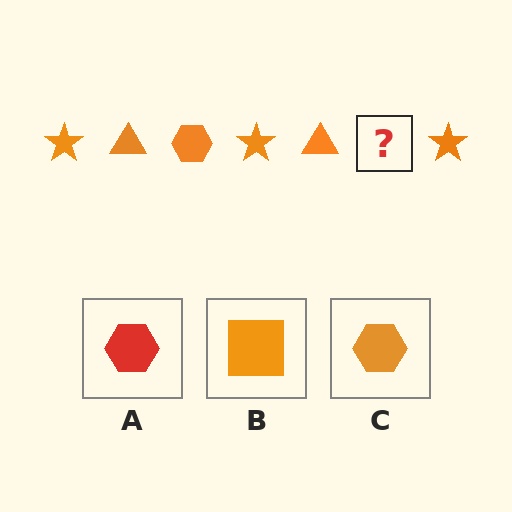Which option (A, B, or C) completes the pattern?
C.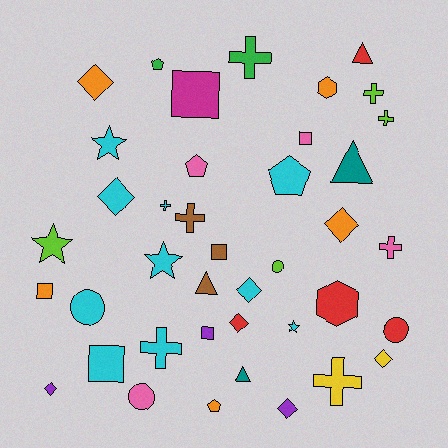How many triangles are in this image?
There are 4 triangles.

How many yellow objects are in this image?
There are 2 yellow objects.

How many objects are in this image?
There are 40 objects.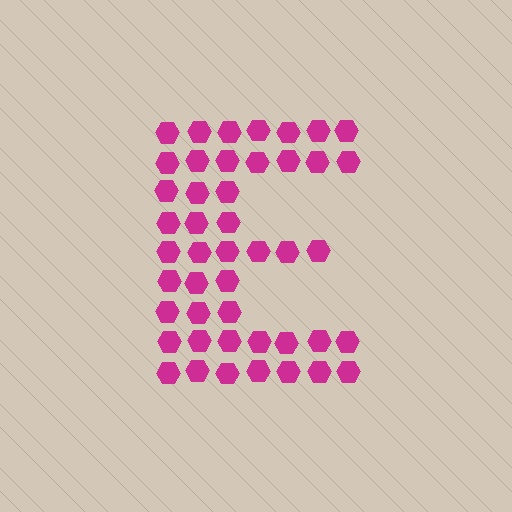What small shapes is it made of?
It is made of small hexagons.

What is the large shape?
The large shape is the letter E.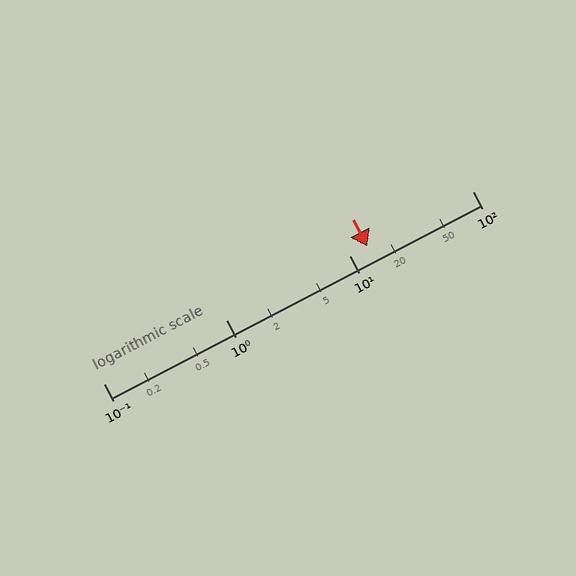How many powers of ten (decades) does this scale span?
The scale spans 3 decades, from 0.1 to 100.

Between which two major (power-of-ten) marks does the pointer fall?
The pointer is between 10 and 100.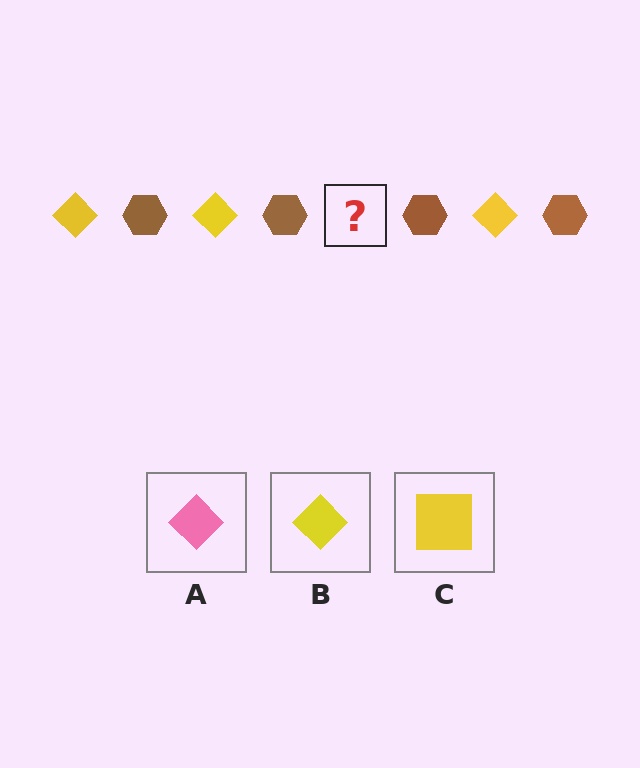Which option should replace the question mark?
Option B.